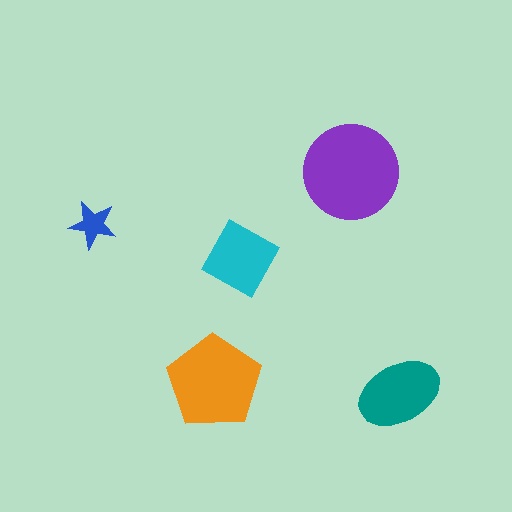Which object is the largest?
The purple circle.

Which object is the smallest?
The blue star.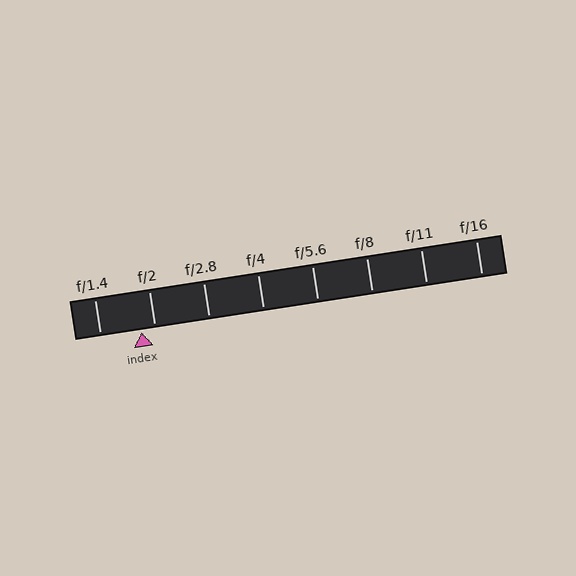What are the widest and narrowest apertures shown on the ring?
The widest aperture shown is f/1.4 and the narrowest is f/16.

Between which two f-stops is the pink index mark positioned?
The index mark is between f/1.4 and f/2.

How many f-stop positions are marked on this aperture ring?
There are 8 f-stop positions marked.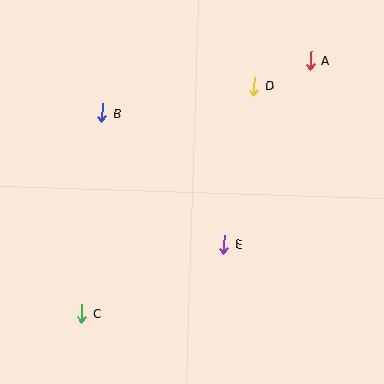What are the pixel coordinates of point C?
Point C is at (82, 313).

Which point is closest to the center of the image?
Point E at (224, 244) is closest to the center.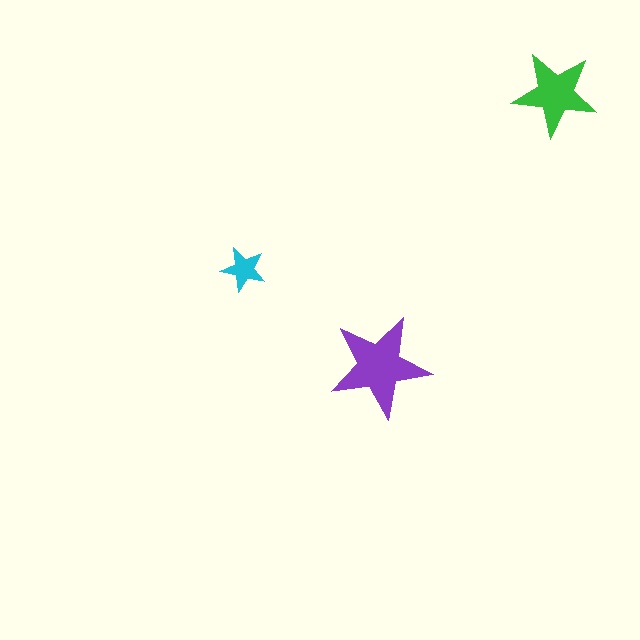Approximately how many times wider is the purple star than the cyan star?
About 2.5 times wider.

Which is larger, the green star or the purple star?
The purple one.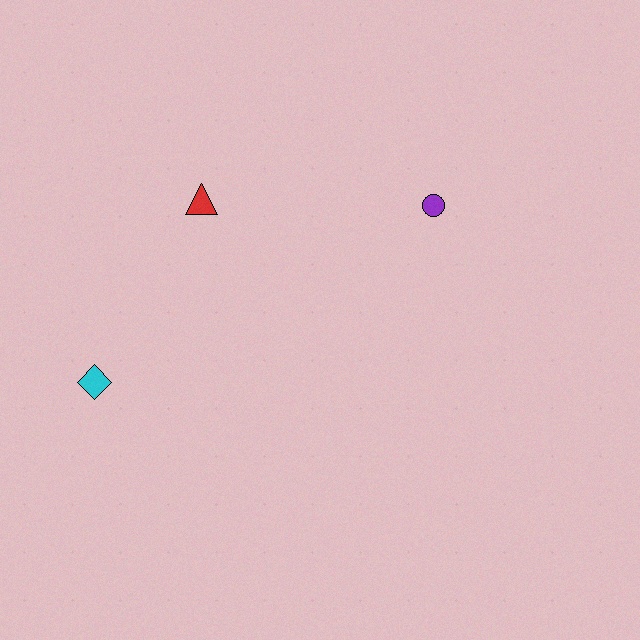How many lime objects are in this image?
There are no lime objects.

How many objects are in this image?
There are 3 objects.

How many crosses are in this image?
There are no crosses.